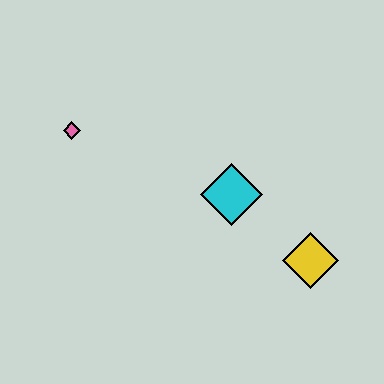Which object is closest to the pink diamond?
The cyan diamond is closest to the pink diamond.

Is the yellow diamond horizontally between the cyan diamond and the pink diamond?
No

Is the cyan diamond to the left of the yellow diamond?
Yes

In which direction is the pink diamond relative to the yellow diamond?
The pink diamond is to the left of the yellow diamond.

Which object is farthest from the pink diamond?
The yellow diamond is farthest from the pink diamond.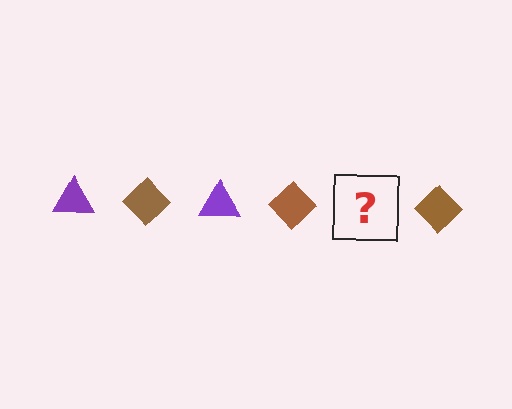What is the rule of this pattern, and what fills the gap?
The rule is that the pattern alternates between purple triangle and brown diamond. The gap should be filled with a purple triangle.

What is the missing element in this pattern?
The missing element is a purple triangle.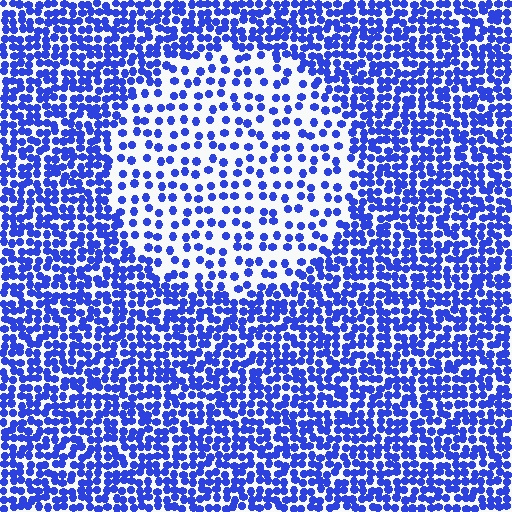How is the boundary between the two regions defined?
The boundary is defined by a change in element density (approximately 2.2x ratio). All elements are the same color, size, and shape.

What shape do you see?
I see a circle.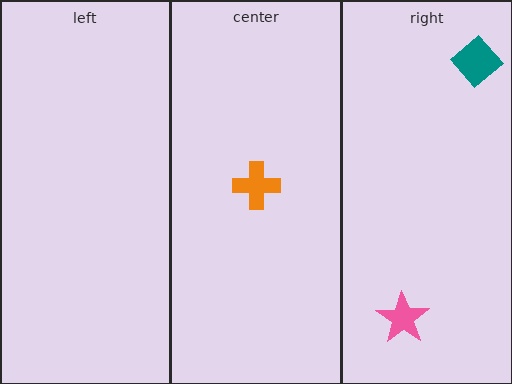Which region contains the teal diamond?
The right region.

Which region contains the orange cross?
The center region.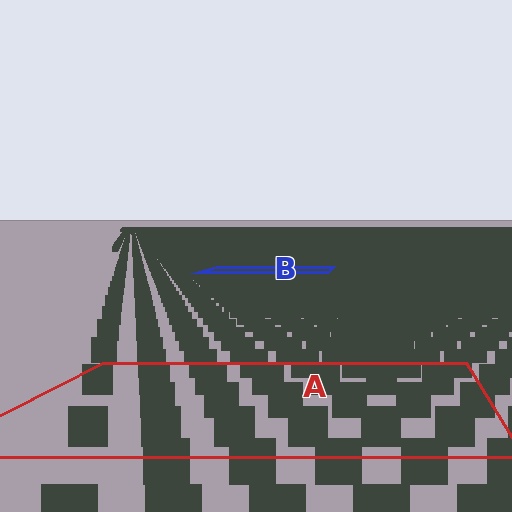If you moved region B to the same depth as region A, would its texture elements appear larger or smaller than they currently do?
They would appear larger. At a closer depth, the same texture elements are projected at a bigger on-screen size.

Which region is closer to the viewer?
Region A is closer. The texture elements there are larger and more spread out.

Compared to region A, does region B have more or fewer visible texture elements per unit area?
Region B has more texture elements per unit area — they are packed more densely because it is farther away.